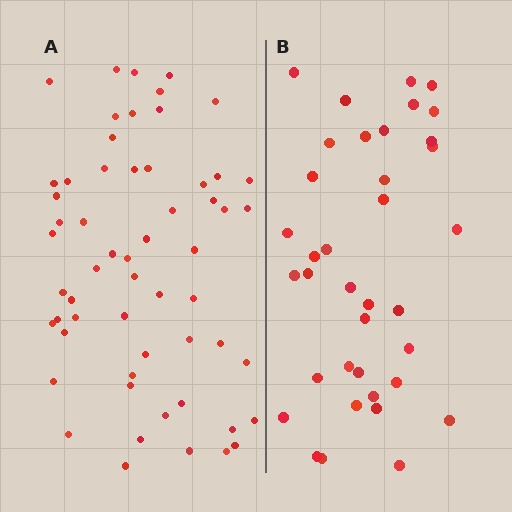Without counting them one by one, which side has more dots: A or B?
Region A (the left region) has more dots.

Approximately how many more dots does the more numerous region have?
Region A has approximately 20 more dots than region B.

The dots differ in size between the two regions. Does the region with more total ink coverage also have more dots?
No. Region B has more total ink coverage because its dots are larger, but region A actually contains more individual dots. Total area can be misleading — the number of items is what matters here.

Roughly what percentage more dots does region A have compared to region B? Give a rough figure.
About 55% more.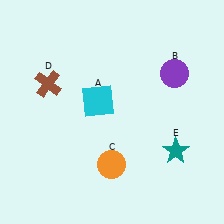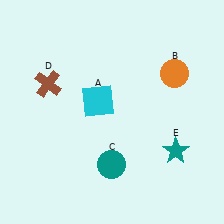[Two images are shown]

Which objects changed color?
B changed from purple to orange. C changed from orange to teal.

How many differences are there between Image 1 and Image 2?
There are 2 differences between the two images.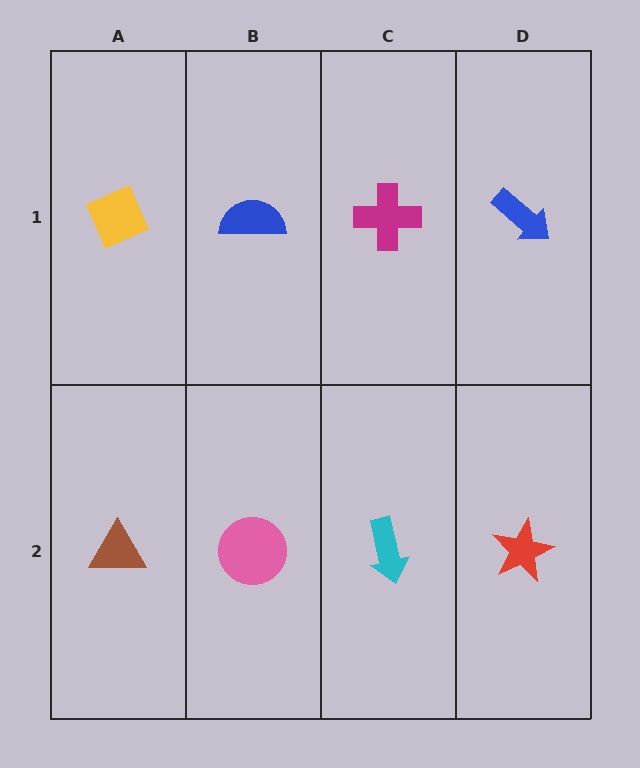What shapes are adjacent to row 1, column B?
A pink circle (row 2, column B), a yellow diamond (row 1, column A), a magenta cross (row 1, column C).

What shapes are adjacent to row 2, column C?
A magenta cross (row 1, column C), a pink circle (row 2, column B), a red star (row 2, column D).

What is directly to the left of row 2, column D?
A cyan arrow.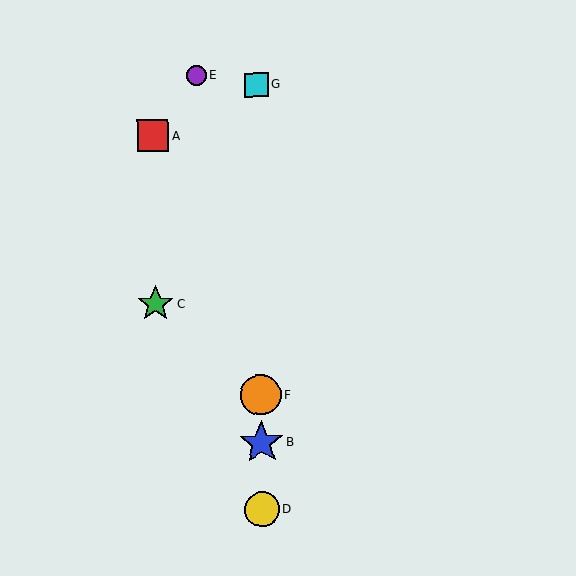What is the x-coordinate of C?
Object C is at x≈156.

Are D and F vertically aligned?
Yes, both are at x≈262.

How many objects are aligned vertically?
4 objects (B, D, F, G) are aligned vertically.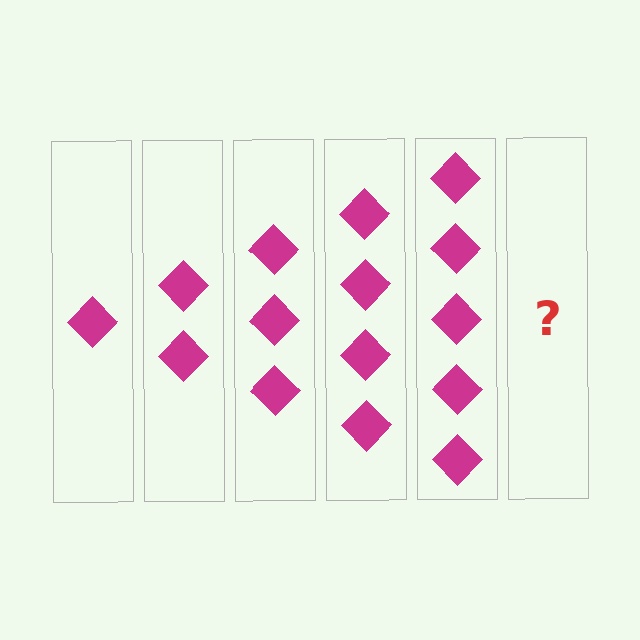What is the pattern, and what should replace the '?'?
The pattern is that each step adds one more diamond. The '?' should be 6 diamonds.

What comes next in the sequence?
The next element should be 6 diamonds.